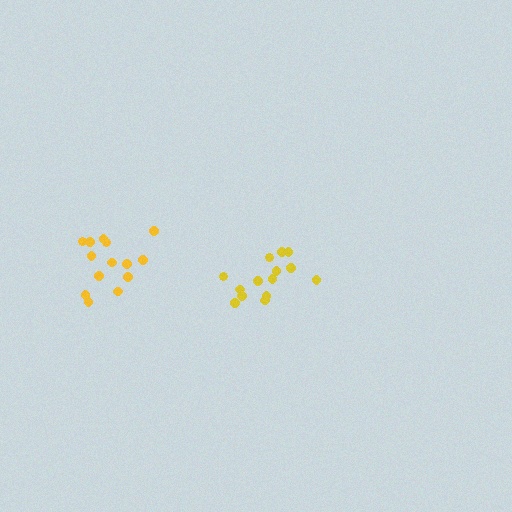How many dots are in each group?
Group 1: 14 dots, Group 2: 14 dots (28 total).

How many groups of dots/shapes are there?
There are 2 groups.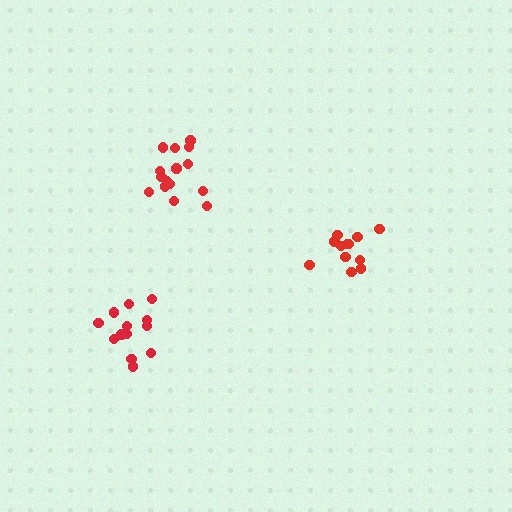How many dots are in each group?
Group 1: 13 dots, Group 2: 12 dots, Group 3: 16 dots (41 total).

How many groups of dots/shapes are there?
There are 3 groups.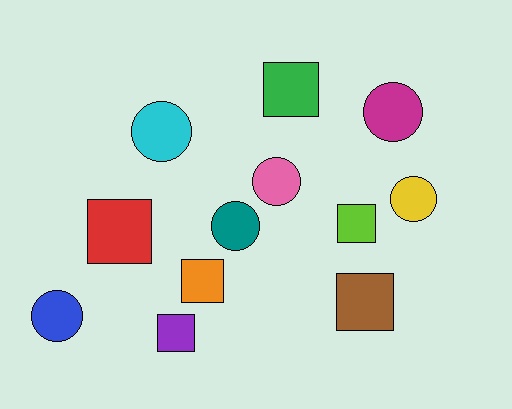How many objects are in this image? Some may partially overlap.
There are 12 objects.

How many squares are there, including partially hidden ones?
There are 6 squares.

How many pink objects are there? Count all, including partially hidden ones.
There is 1 pink object.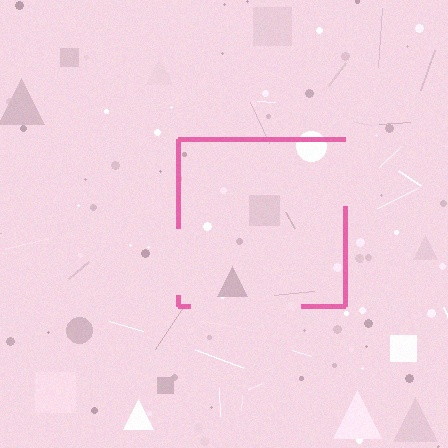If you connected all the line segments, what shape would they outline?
They would outline a square.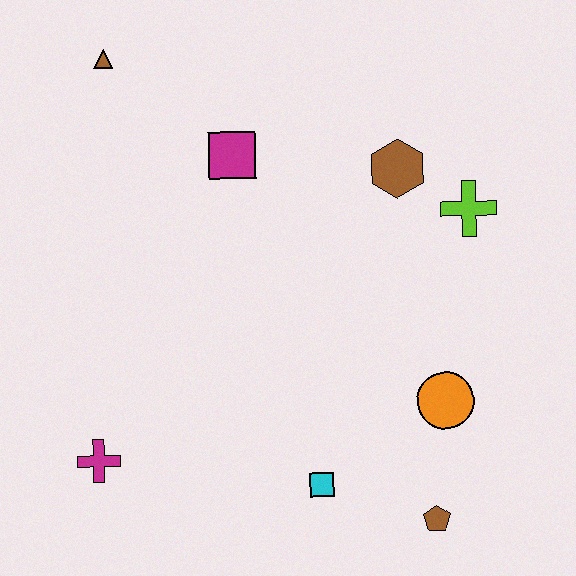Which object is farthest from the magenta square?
The brown pentagon is farthest from the magenta square.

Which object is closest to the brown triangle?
The magenta square is closest to the brown triangle.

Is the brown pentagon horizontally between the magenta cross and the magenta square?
No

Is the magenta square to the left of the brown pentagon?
Yes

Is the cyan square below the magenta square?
Yes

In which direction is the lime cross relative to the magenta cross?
The lime cross is to the right of the magenta cross.